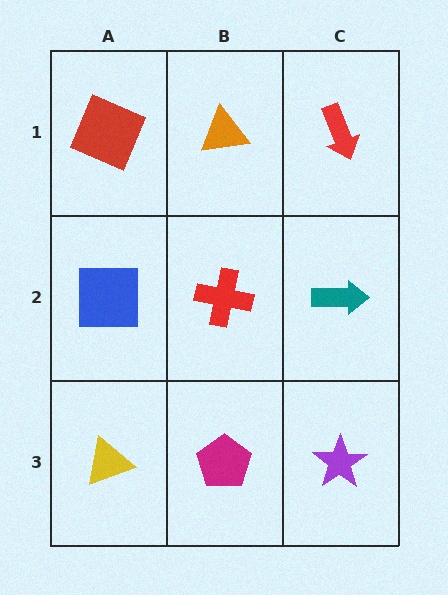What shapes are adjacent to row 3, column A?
A blue square (row 2, column A), a magenta pentagon (row 3, column B).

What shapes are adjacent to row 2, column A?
A red square (row 1, column A), a yellow triangle (row 3, column A), a red cross (row 2, column B).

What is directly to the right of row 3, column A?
A magenta pentagon.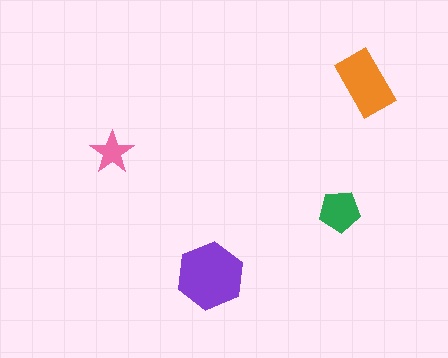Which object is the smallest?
The pink star.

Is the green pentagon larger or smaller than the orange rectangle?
Smaller.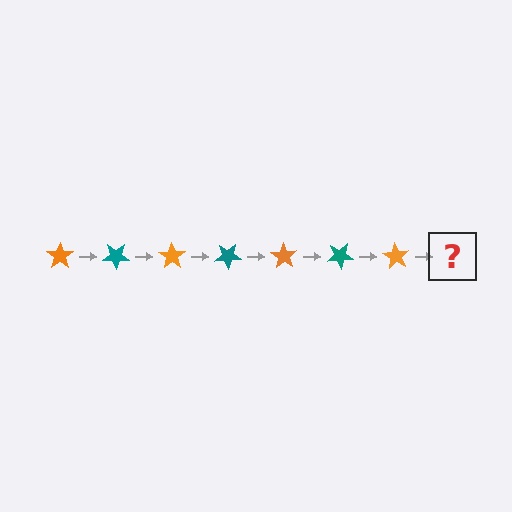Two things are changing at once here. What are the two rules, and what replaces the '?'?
The two rules are that it rotates 35 degrees each step and the color cycles through orange and teal. The '?' should be a teal star, rotated 245 degrees from the start.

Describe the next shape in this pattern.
It should be a teal star, rotated 245 degrees from the start.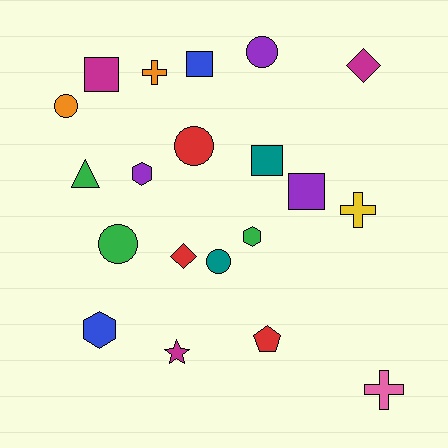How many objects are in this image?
There are 20 objects.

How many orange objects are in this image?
There are 2 orange objects.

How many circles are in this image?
There are 5 circles.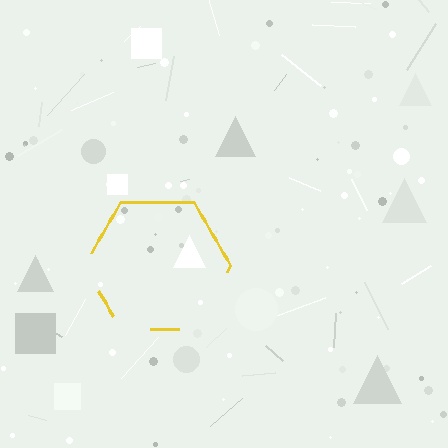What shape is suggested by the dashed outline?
The dashed outline suggests a hexagon.